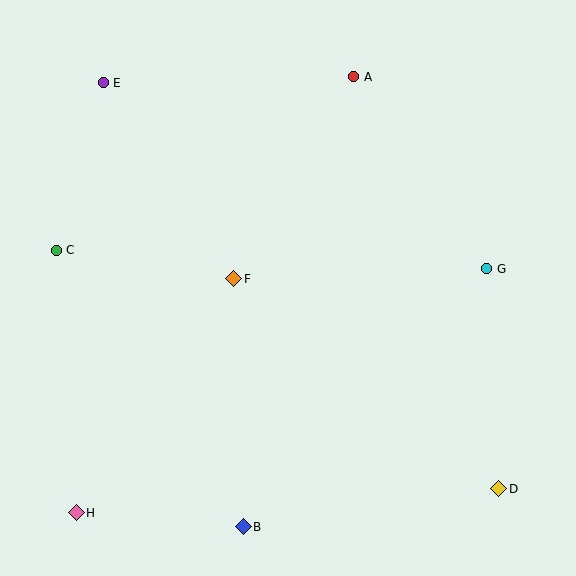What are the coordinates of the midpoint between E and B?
The midpoint between E and B is at (173, 305).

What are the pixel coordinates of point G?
Point G is at (487, 269).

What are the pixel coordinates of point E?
Point E is at (103, 83).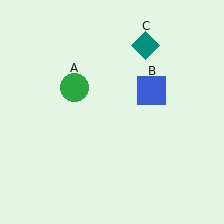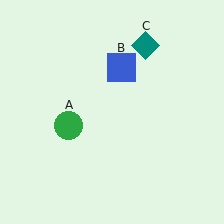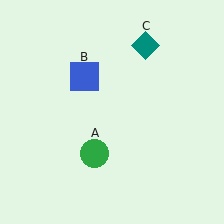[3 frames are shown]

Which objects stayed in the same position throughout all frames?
Teal diamond (object C) remained stationary.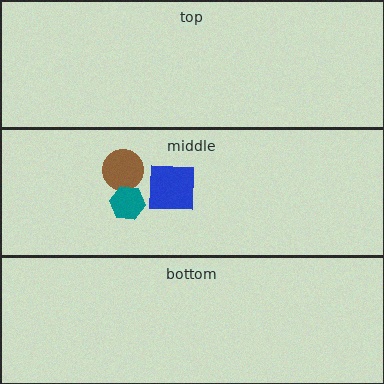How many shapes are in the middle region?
3.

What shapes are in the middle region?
The blue square, the brown circle, the teal hexagon.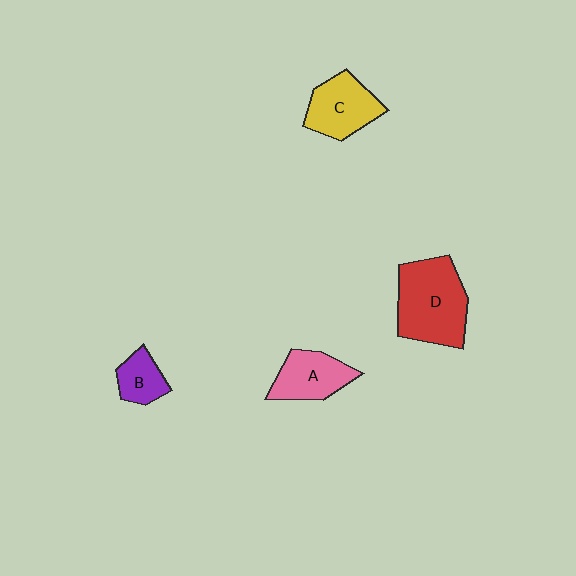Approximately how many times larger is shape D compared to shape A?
Approximately 1.7 times.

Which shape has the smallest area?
Shape B (purple).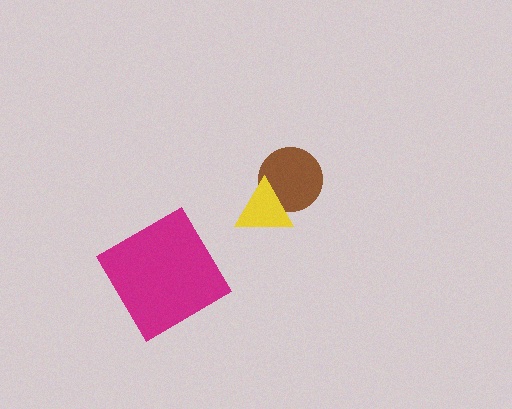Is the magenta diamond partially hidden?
No, no other shape covers it.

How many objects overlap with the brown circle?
1 object overlaps with the brown circle.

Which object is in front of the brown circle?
The yellow triangle is in front of the brown circle.